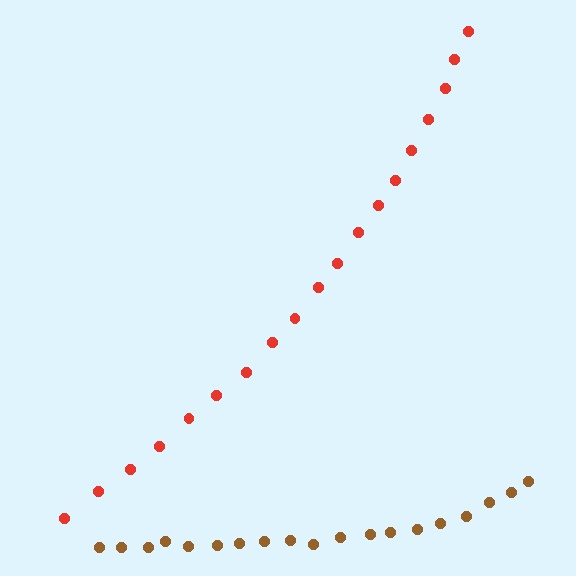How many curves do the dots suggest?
There are 2 distinct paths.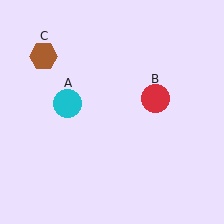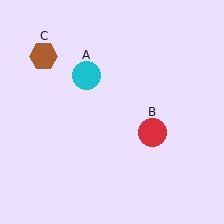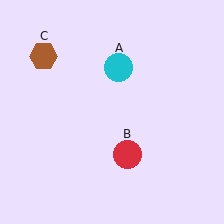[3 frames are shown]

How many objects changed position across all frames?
2 objects changed position: cyan circle (object A), red circle (object B).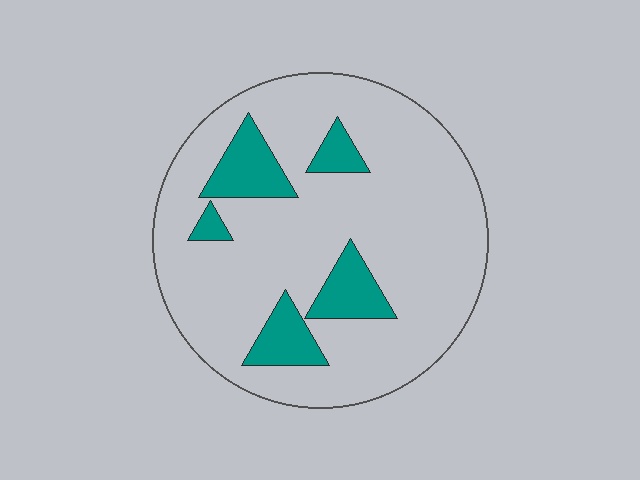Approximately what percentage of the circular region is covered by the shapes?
Approximately 15%.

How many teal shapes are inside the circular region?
5.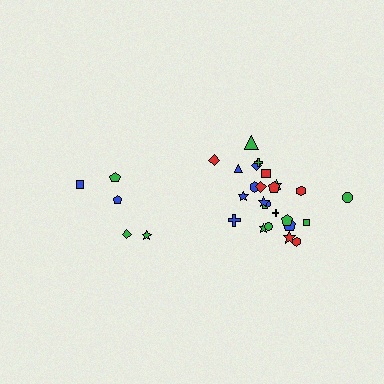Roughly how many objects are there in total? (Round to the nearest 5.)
Roughly 30 objects in total.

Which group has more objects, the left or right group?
The right group.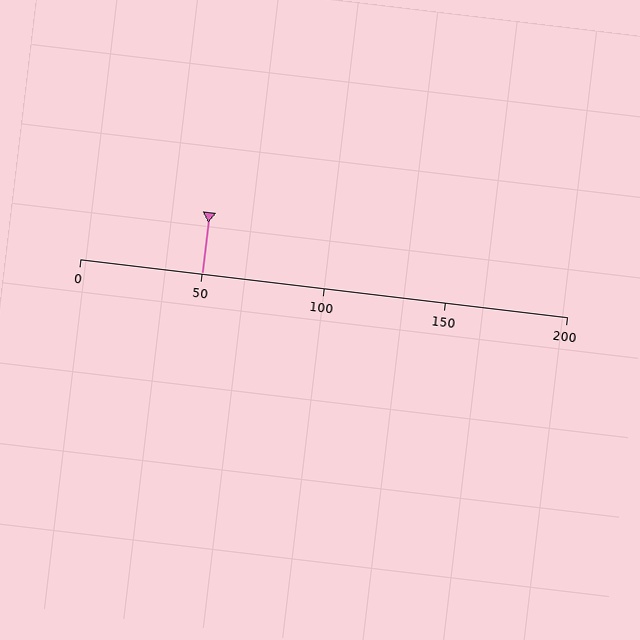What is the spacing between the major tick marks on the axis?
The major ticks are spaced 50 apart.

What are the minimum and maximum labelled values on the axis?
The axis runs from 0 to 200.